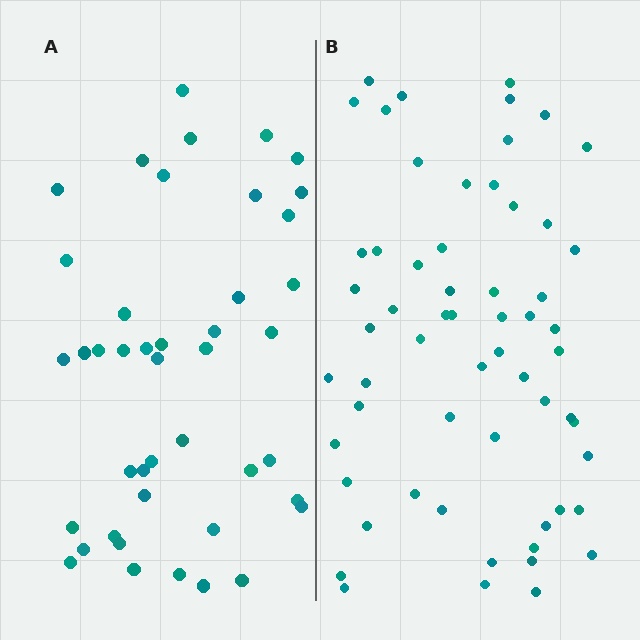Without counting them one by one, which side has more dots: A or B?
Region B (the right region) has more dots.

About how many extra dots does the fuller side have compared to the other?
Region B has approximately 15 more dots than region A.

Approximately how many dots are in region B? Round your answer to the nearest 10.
About 60 dots.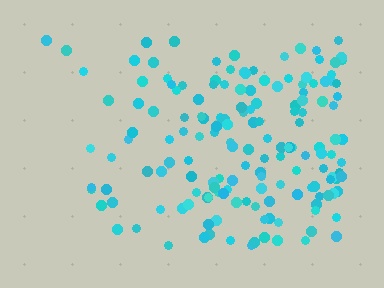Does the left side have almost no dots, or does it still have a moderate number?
Still a moderate number, just noticeably fewer than the right.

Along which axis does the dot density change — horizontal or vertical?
Horizontal.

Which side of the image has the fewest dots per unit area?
The left.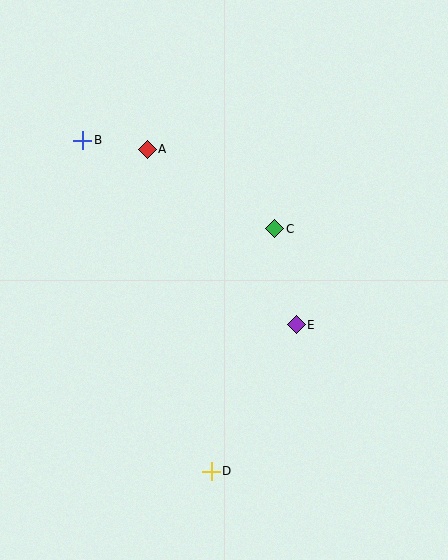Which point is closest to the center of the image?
Point C at (275, 229) is closest to the center.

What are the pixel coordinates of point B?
Point B is at (83, 140).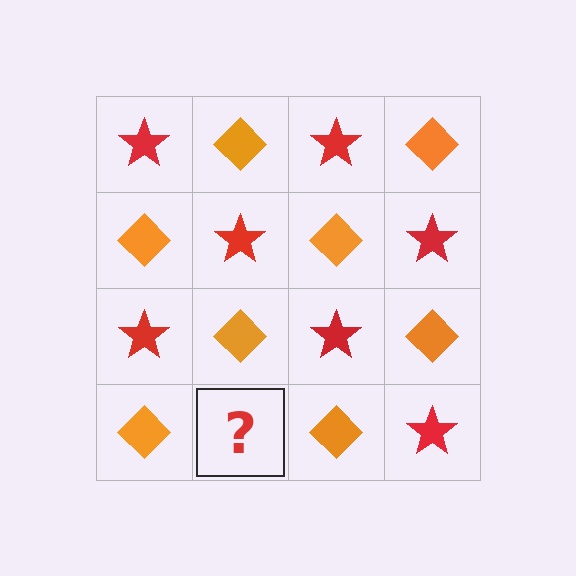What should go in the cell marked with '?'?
The missing cell should contain a red star.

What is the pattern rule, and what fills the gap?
The rule is that it alternates red star and orange diamond in a checkerboard pattern. The gap should be filled with a red star.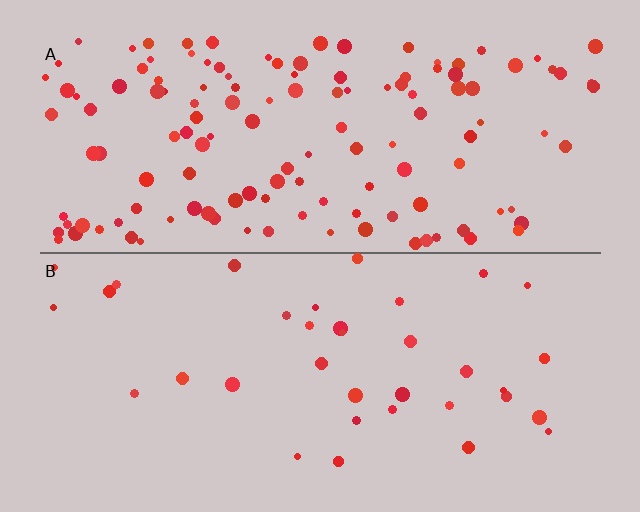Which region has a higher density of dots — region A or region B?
A (the top).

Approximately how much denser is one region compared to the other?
Approximately 3.6× — region A over region B.